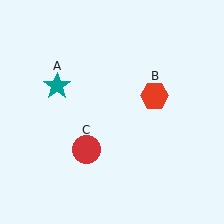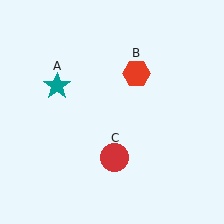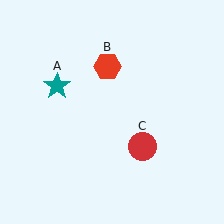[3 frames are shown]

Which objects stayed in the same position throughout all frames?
Teal star (object A) remained stationary.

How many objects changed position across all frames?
2 objects changed position: red hexagon (object B), red circle (object C).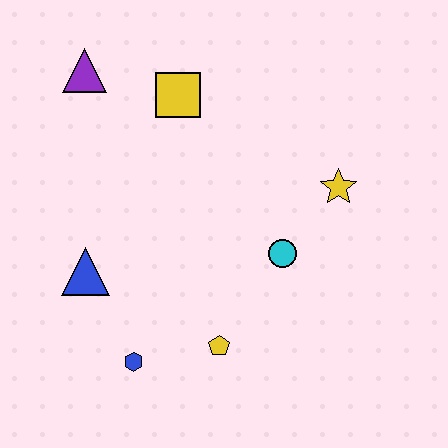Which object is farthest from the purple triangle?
The yellow pentagon is farthest from the purple triangle.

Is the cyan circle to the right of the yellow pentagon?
Yes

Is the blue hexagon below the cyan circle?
Yes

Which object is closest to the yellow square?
The purple triangle is closest to the yellow square.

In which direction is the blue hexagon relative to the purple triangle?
The blue hexagon is below the purple triangle.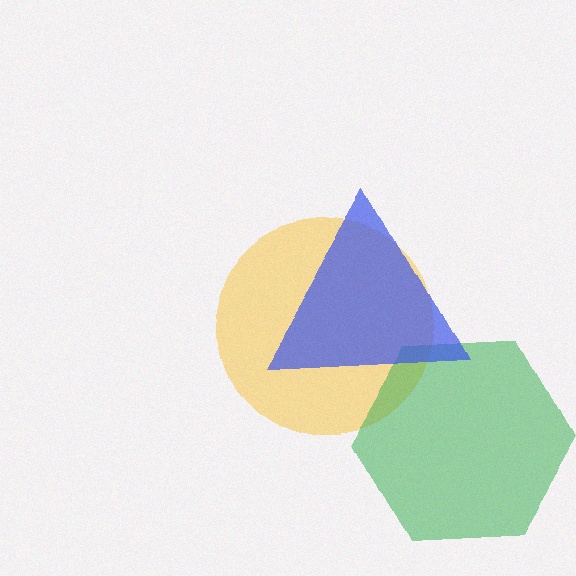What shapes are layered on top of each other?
The layered shapes are: a yellow circle, a green hexagon, a blue triangle.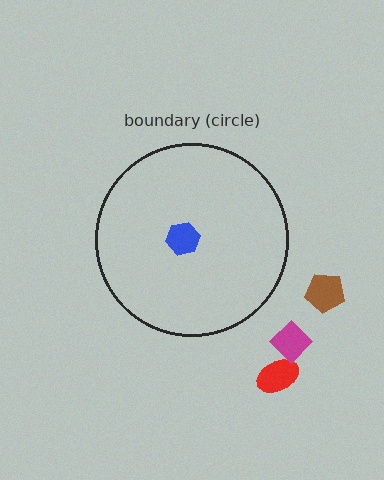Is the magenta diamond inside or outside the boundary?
Outside.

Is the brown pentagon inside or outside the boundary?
Outside.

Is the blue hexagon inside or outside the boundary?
Inside.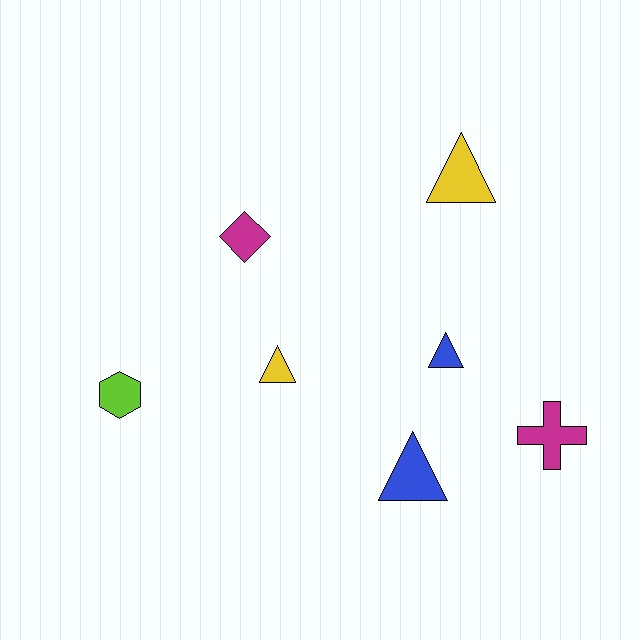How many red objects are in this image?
There are no red objects.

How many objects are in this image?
There are 7 objects.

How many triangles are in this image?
There are 4 triangles.